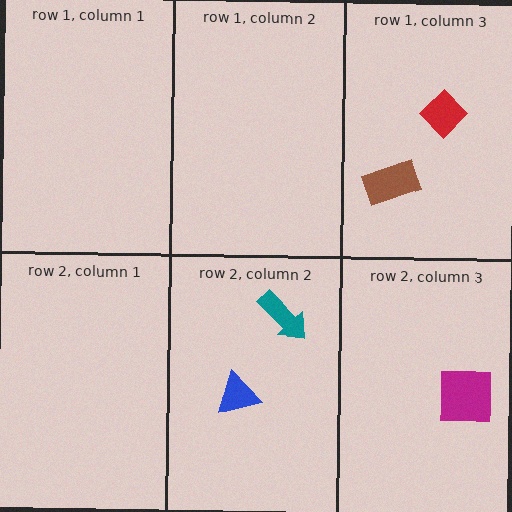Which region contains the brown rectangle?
The row 1, column 3 region.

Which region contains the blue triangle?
The row 2, column 2 region.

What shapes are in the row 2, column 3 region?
The magenta square.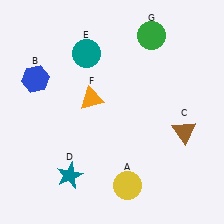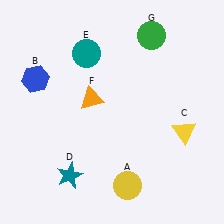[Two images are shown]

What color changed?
The triangle (C) changed from brown in Image 1 to yellow in Image 2.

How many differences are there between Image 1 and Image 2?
There is 1 difference between the two images.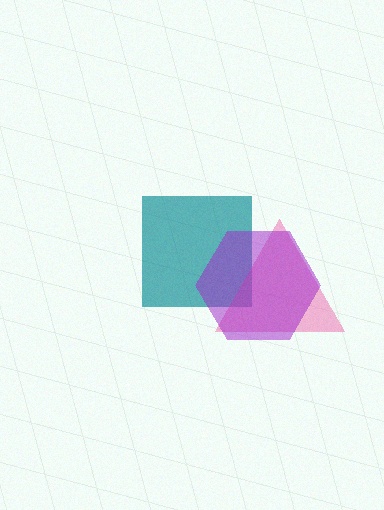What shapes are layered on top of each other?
The layered shapes are: a teal square, a pink triangle, a purple hexagon.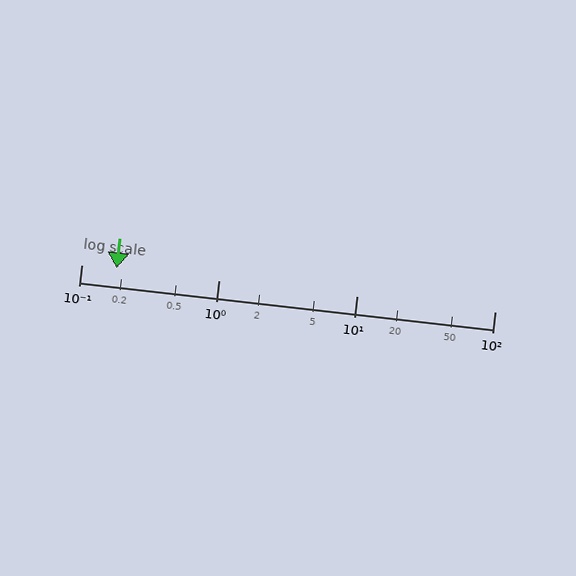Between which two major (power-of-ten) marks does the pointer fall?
The pointer is between 0.1 and 1.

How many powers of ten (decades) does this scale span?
The scale spans 3 decades, from 0.1 to 100.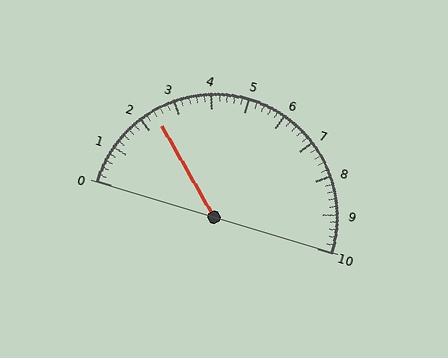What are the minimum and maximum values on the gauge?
The gauge ranges from 0 to 10.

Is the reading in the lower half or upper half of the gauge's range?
The reading is in the lower half of the range (0 to 10).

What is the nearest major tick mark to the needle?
The nearest major tick mark is 2.